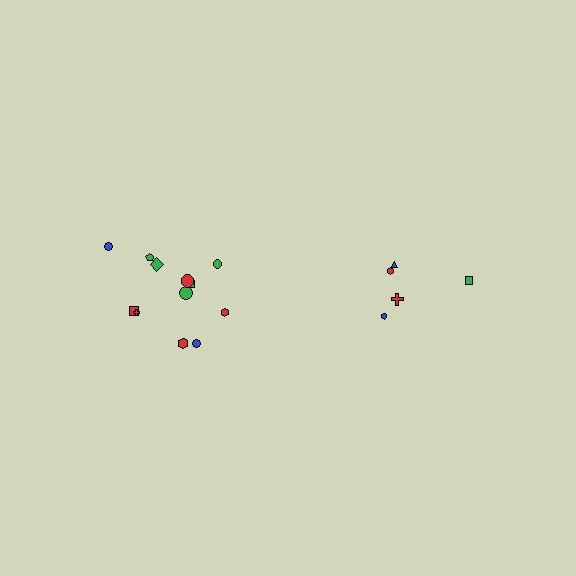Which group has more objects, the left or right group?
The left group.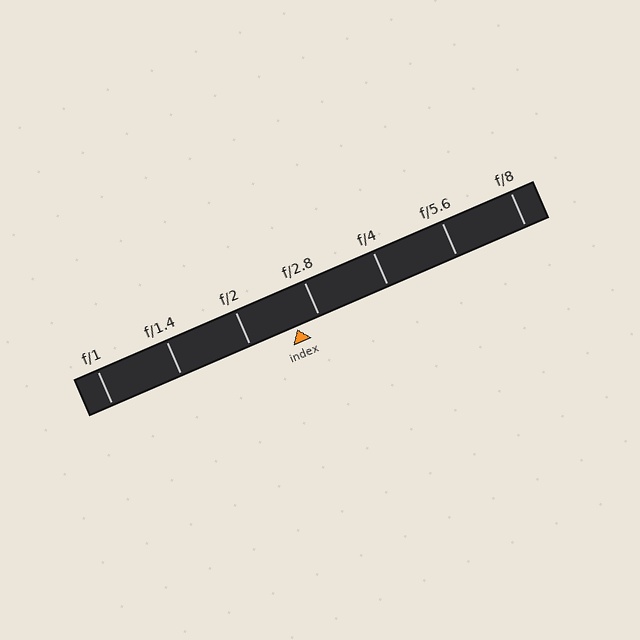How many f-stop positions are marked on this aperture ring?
There are 7 f-stop positions marked.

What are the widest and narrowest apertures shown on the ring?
The widest aperture shown is f/1 and the narrowest is f/8.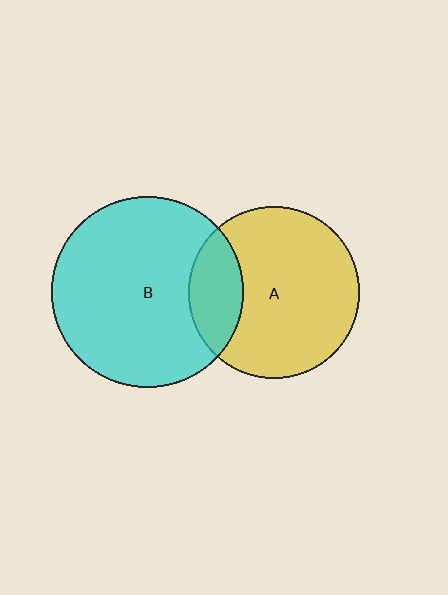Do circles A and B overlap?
Yes.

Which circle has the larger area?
Circle B (cyan).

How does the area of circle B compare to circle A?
Approximately 1.2 times.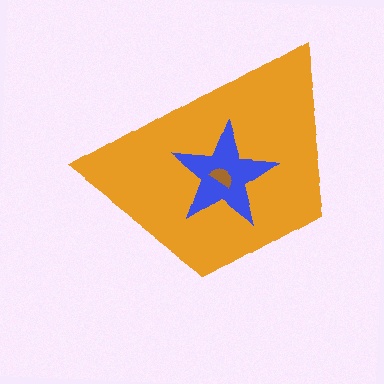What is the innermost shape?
The brown semicircle.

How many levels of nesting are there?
3.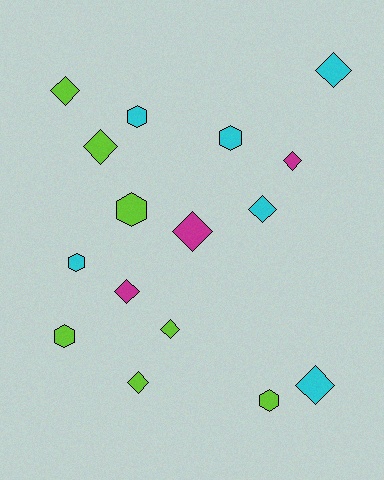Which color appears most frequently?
Lime, with 7 objects.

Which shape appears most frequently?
Diamond, with 10 objects.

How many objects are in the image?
There are 16 objects.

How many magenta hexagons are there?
There are no magenta hexagons.